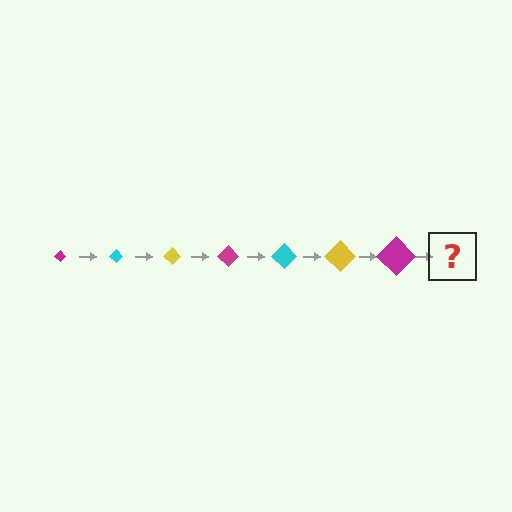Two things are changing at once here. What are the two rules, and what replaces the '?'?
The two rules are that the diamond grows larger each step and the color cycles through magenta, cyan, and yellow. The '?' should be a cyan diamond, larger than the previous one.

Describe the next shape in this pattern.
It should be a cyan diamond, larger than the previous one.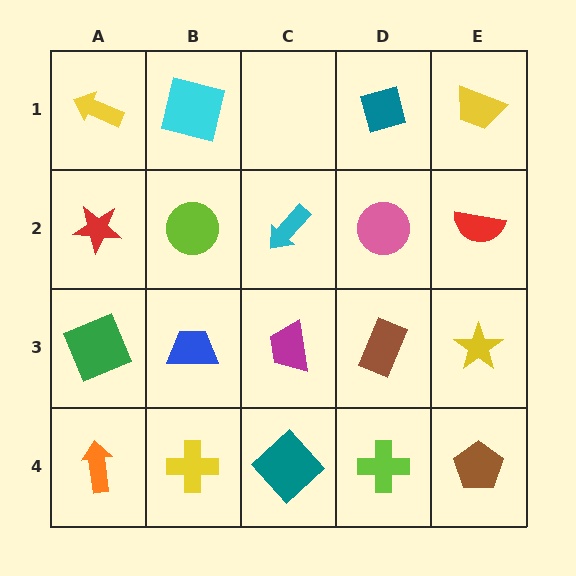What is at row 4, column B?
A yellow cross.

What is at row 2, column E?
A red semicircle.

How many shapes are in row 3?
5 shapes.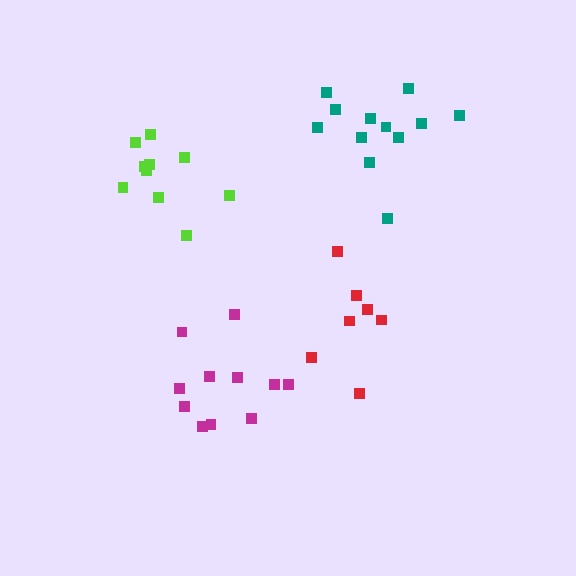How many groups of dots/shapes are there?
There are 4 groups.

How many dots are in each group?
Group 1: 7 dots, Group 2: 11 dots, Group 3: 12 dots, Group 4: 10 dots (40 total).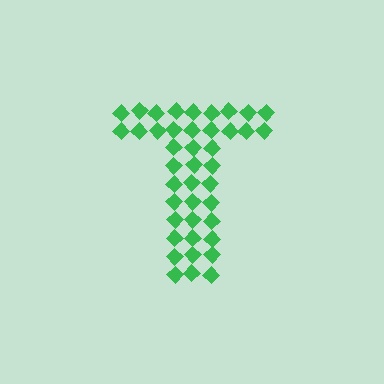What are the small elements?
The small elements are diamonds.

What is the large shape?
The large shape is the letter T.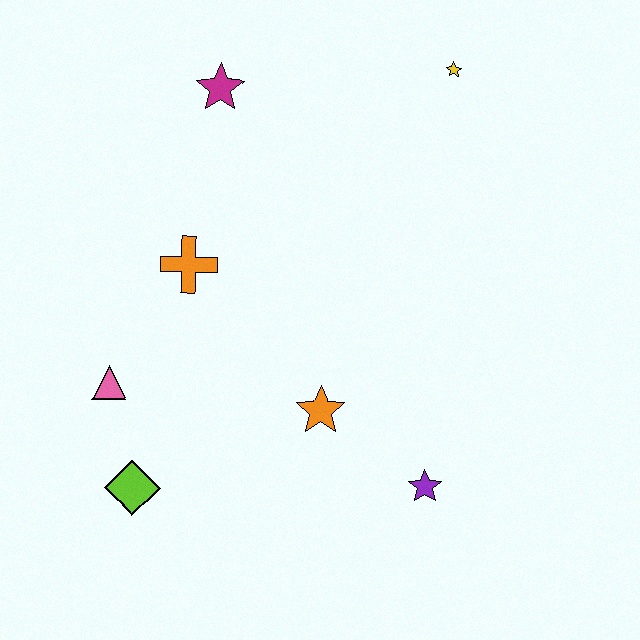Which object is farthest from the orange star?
The yellow star is farthest from the orange star.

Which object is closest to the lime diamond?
The pink triangle is closest to the lime diamond.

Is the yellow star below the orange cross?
No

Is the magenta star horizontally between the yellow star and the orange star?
No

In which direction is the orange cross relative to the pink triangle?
The orange cross is above the pink triangle.